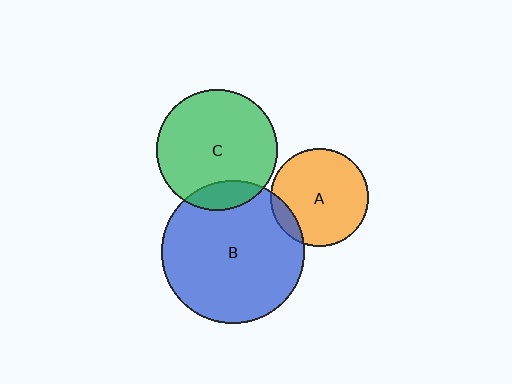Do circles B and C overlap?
Yes.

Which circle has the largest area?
Circle B (blue).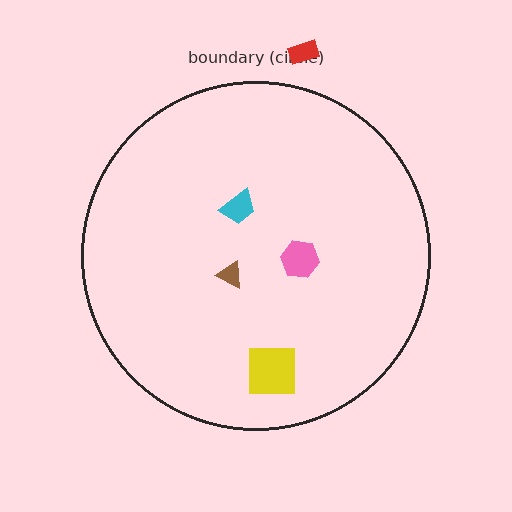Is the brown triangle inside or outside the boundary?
Inside.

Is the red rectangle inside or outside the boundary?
Outside.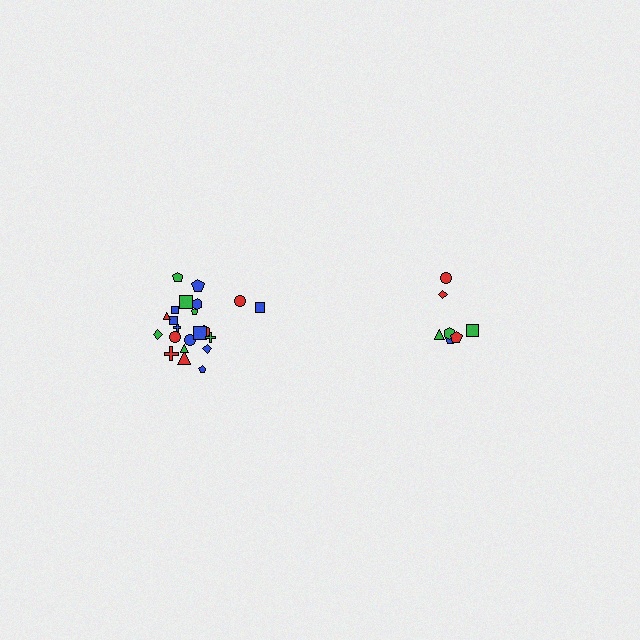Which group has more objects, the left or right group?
The left group.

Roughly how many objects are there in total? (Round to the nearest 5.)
Roughly 30 objects in total.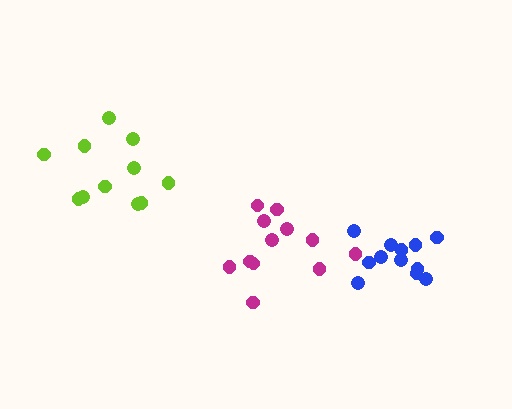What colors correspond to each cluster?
The clusters are colored: magenta, lime, blue.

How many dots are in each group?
Group 1: 12 dots, Group 2: 11 dots, Group 3: 12 dots (35 total).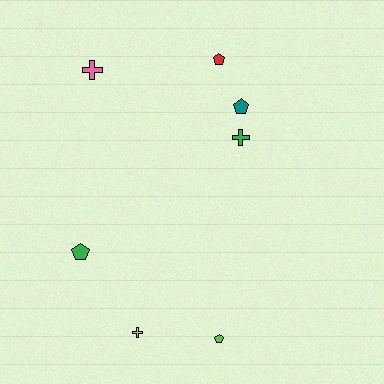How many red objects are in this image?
There is 1 red object.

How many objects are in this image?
There are 7 objects.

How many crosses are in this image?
There are 3 crosses.